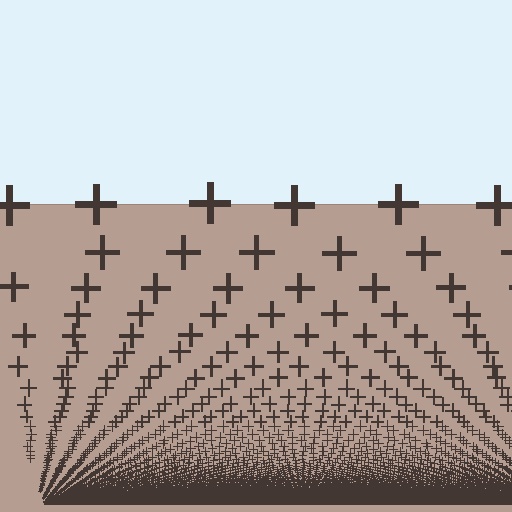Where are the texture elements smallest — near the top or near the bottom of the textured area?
Near the bottom.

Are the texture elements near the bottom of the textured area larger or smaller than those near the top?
Smaller. The gradient is inverted — elements near the bottom are smaller and denser.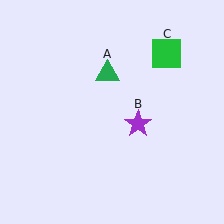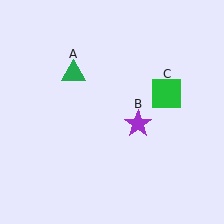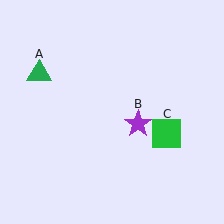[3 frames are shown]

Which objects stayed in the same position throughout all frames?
Purple star (object B) remained stationary.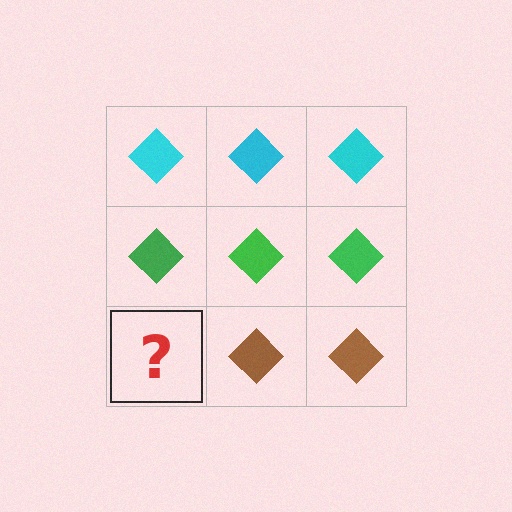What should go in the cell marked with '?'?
The missing cell should contain a brown diamond.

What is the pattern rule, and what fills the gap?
The rule is that each row has a consistent color. The gap should be filled with a brown diamond.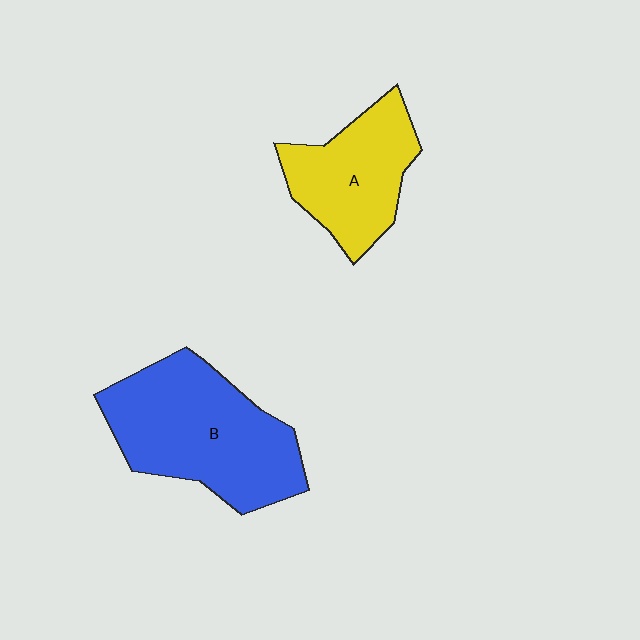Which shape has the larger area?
Shape B (blue).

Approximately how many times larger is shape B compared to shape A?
Approximately 1.5 times.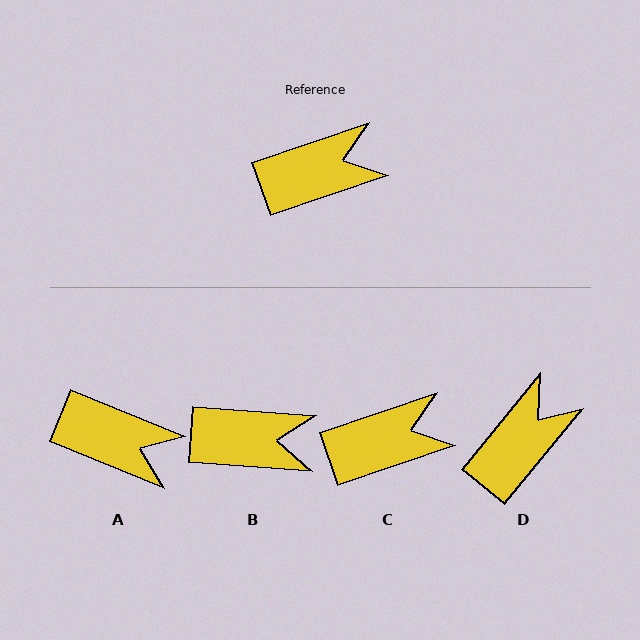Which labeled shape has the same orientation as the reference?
C.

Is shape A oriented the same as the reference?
No, it is off by about 41 degrees.